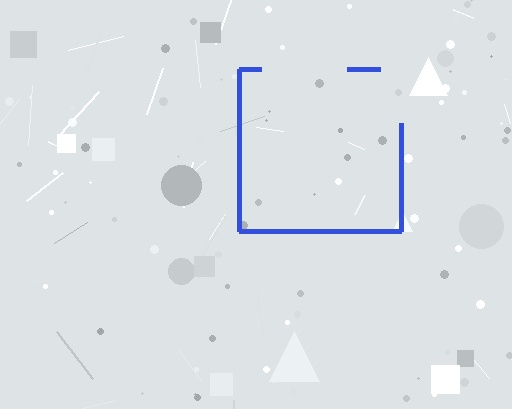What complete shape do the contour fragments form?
The contour fragments form a square.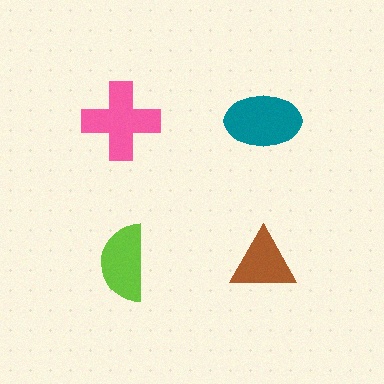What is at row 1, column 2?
A teal ellipse.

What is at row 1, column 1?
A pink cross.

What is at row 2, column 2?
A brown triangle.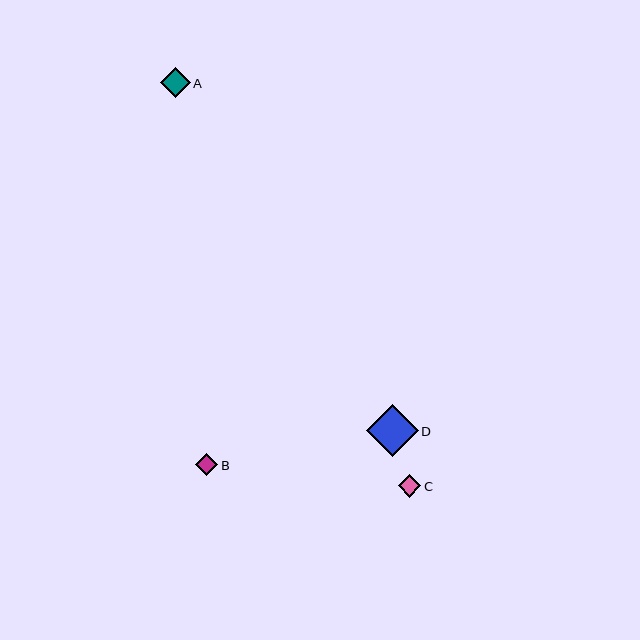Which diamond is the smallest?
Diamond B is the smallest with a size of approximately 22 pixels.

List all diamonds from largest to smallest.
From largest to smallest: D, A, C, B.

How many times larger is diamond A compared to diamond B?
Diamond A is approximately 1.4 times the size of diamond B.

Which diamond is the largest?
Diamond D is the largest with a size of approximately 52 pixels.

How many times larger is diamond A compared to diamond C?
Diamond A is approximately 1.3 times the size of diamond C.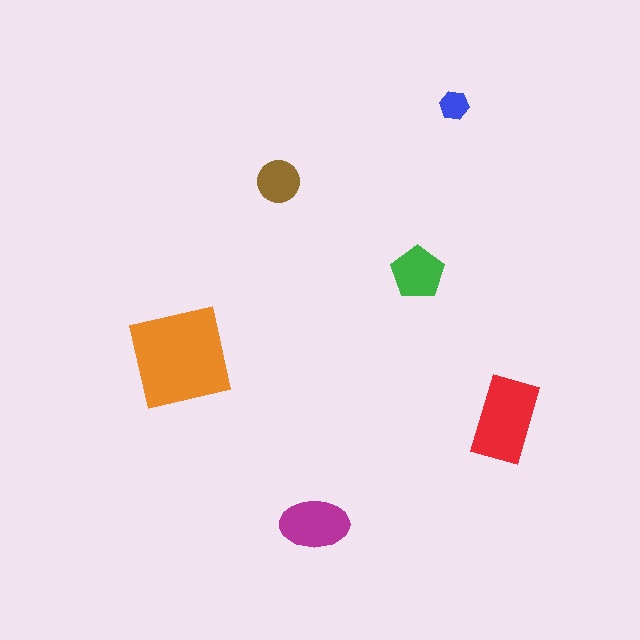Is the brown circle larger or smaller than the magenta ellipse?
Smaller.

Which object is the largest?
The orange square.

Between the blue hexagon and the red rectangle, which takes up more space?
The red rectangle.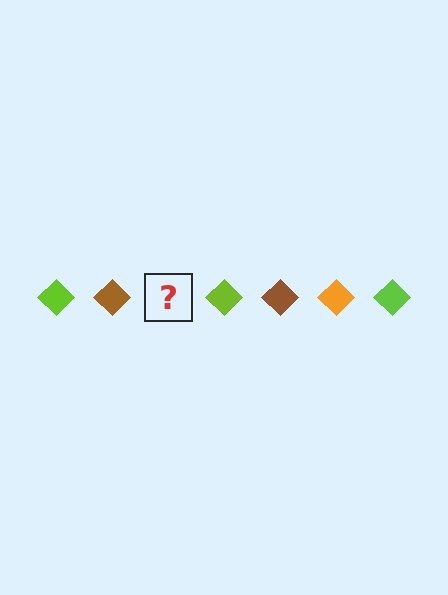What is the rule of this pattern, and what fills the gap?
The rule is that the pattern cycles through lime, brown, orange diamonds. The gap should be filled with an orange diamond.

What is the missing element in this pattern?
The missing element is an orange diamond.